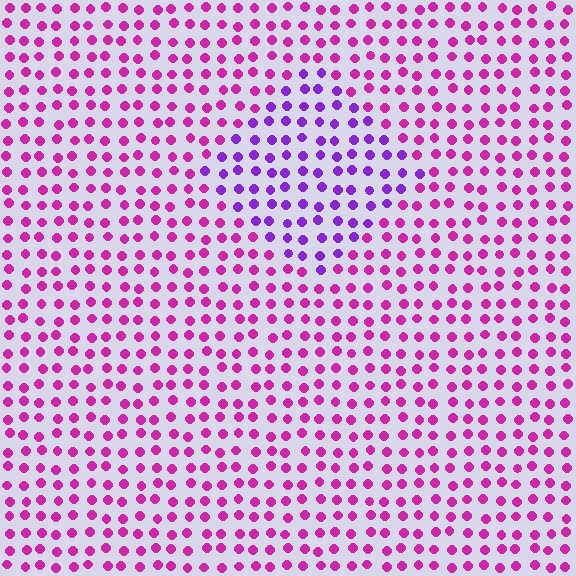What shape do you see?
I see a diamond.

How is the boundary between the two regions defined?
The boundary is defined purely by a slight shift in hue (about 39 degrees). Spacing, size, and orientation are identical on both sides.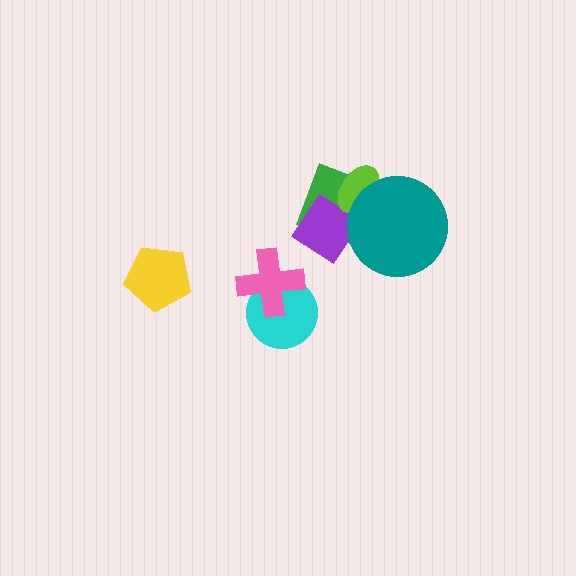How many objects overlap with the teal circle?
2 objects overlap with the teal circle.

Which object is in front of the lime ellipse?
The teal circle is in front of the lime ellipse.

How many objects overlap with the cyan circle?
1 object overlaps with the cyan circle.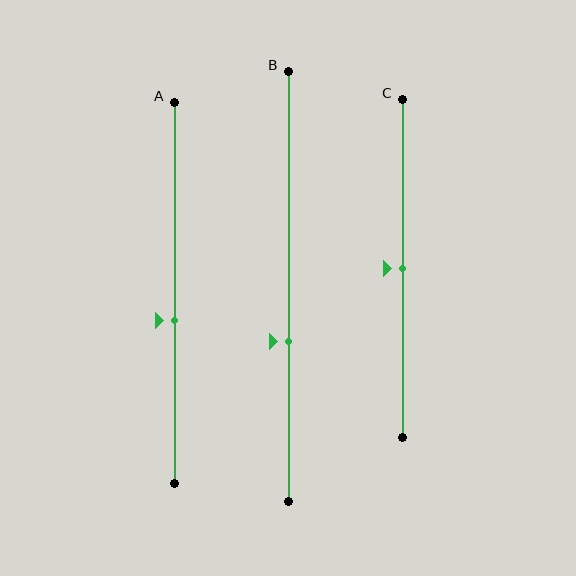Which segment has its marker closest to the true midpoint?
Segment C has its marker closest to the true midpoint.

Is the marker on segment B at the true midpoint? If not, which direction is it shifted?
No, the marker on segment B is shifted downward by about 13% of the segment length.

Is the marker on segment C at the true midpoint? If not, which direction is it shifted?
Yes, the marker on segment C is at the true midpoint.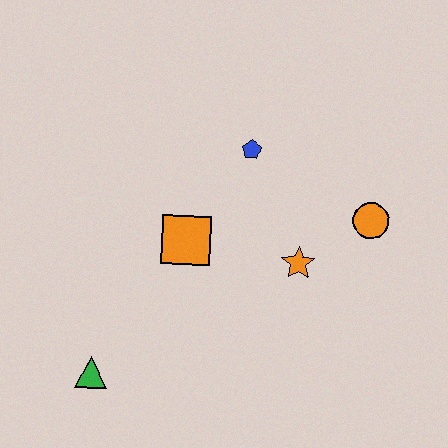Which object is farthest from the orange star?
The green triangle is farthest from the orange star.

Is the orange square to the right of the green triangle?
Yes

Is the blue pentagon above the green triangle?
Yes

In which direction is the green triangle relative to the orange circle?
The green triangle is to the left of the orange circle.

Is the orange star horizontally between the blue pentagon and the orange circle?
Yes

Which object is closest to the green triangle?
The orange square is closest to the green triangle.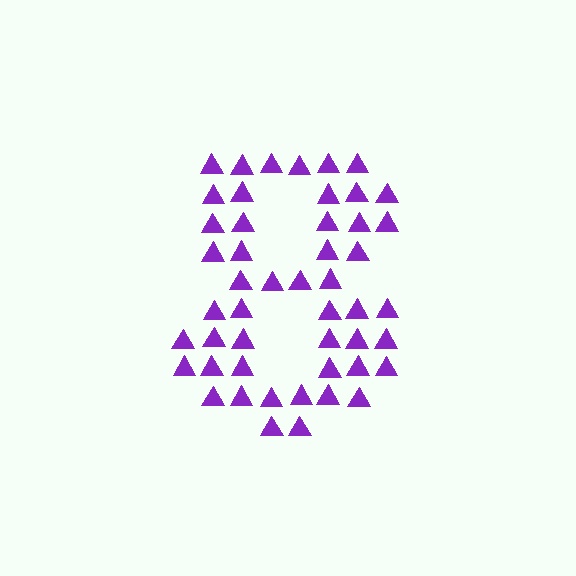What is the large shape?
The large shape is the digit 8.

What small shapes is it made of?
It is made of small triangles.